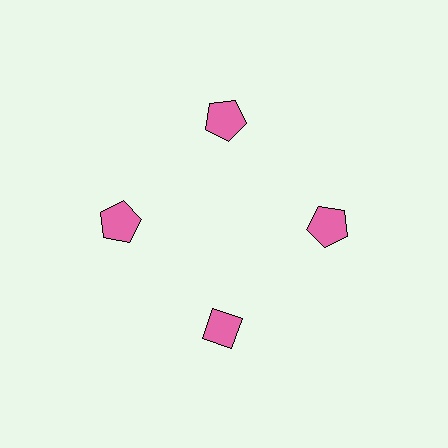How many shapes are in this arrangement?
There are 4 shapes arranged in a ring pattern.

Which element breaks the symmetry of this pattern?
The pink diamond at roughly the 6 o'clock position breaks the symmetry. All other shapes are pink pentagons.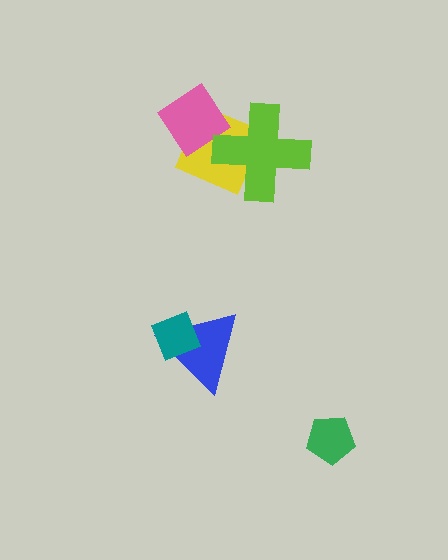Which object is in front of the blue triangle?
The teal diamond is in front of the blue triangle.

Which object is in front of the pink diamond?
The lime cross is in front of the pink diamond.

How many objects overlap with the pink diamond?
2 objects overlap with the pink diamond.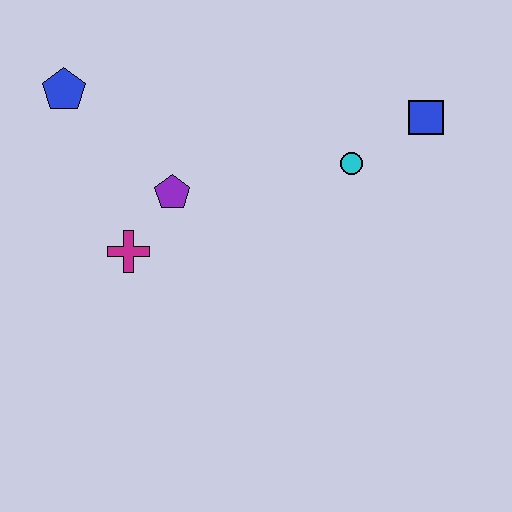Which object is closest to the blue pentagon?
The purple pentagon is closest to the blue pentagon.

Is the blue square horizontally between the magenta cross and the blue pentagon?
No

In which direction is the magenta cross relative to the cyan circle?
The magenta cross is to the left of the cyan circle.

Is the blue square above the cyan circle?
Yes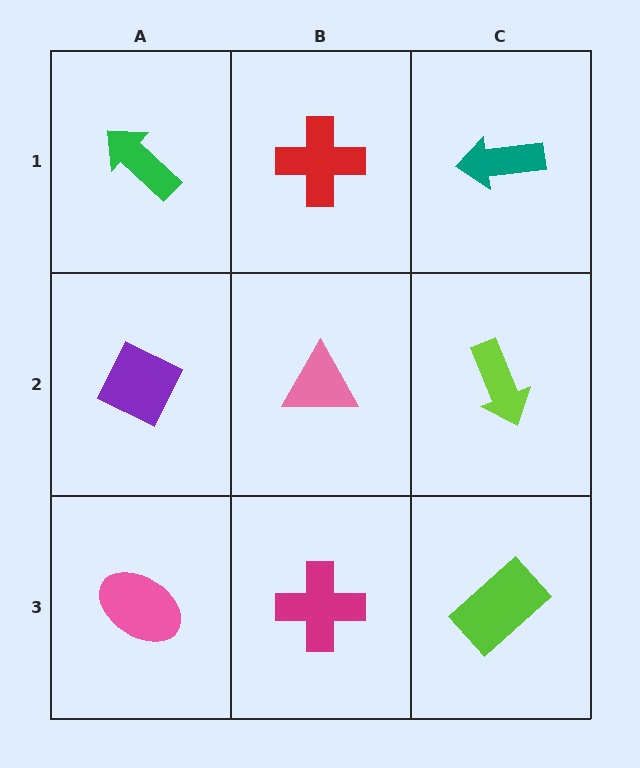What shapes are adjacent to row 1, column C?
A lime arrow (row 2, column C), a red cross (row 1, column B).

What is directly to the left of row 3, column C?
A magenta cross.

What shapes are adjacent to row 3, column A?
A purple diamond (row 2, column A), a magenta cross (row 3, column B).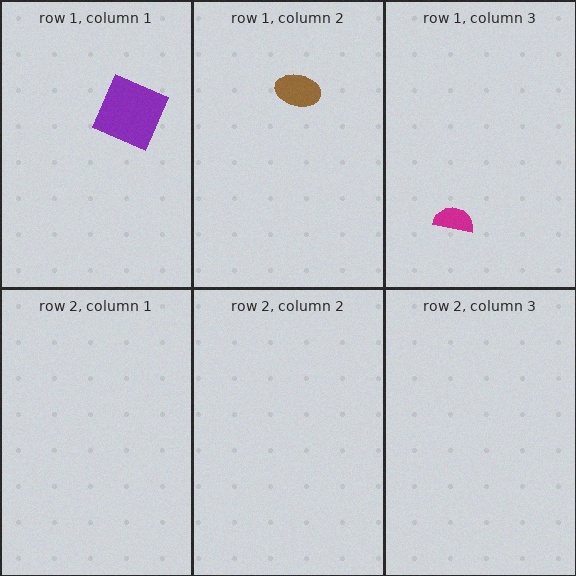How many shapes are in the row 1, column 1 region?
1.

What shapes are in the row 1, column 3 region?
The magenta semicircle.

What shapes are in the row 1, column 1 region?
The purple square.